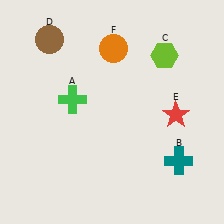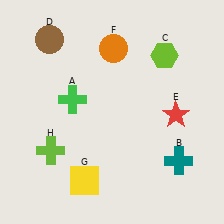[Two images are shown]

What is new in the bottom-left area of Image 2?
A lime cross (H) was added in the bottom-left area of Image 2.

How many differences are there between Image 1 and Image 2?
There are 2 differences between the two images.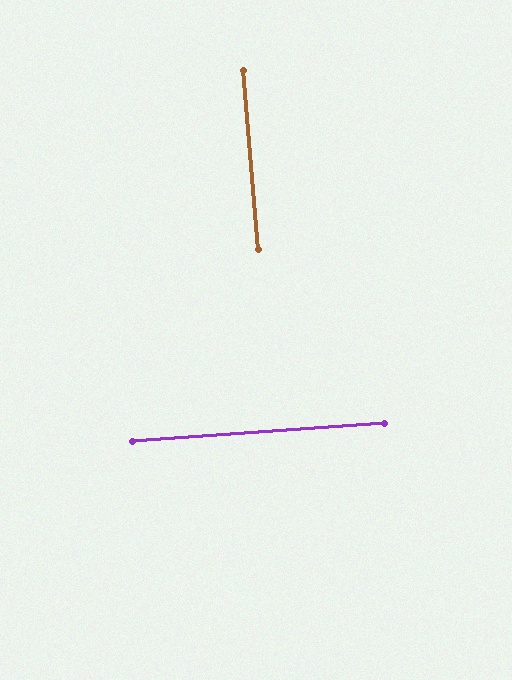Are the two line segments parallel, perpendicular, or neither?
Perpendicular — they meet at approximately 89°.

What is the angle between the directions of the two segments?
Approximately 89 degrees.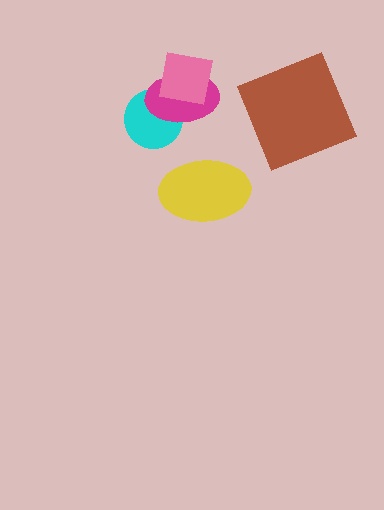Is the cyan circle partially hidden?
Yes, it is partially covered by another shape.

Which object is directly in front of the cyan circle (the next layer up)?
The magenta ellipse is directly in front of the cyan circle.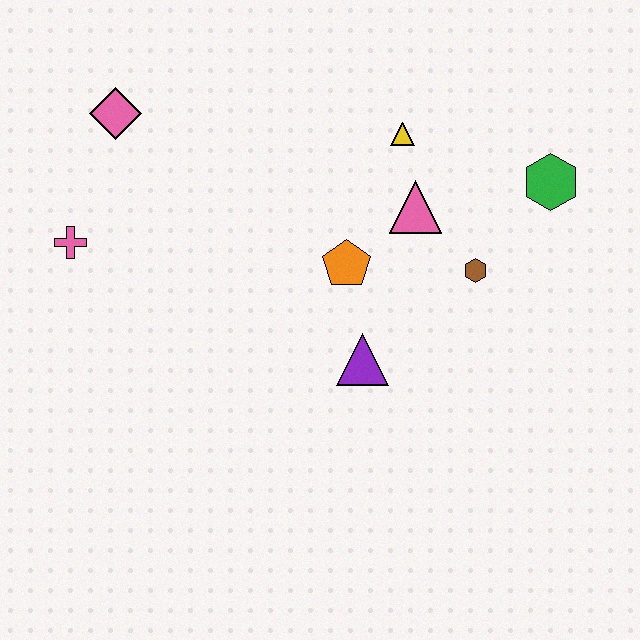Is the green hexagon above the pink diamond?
No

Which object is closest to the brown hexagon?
The pink triangle is closest to the brown hexagon.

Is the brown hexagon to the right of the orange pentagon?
Yes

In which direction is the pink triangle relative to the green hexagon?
The pink triangle is to the left of the green hexagon.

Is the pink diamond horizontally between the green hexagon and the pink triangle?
No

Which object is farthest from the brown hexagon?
The pink cross is farthest from the brown hexagon.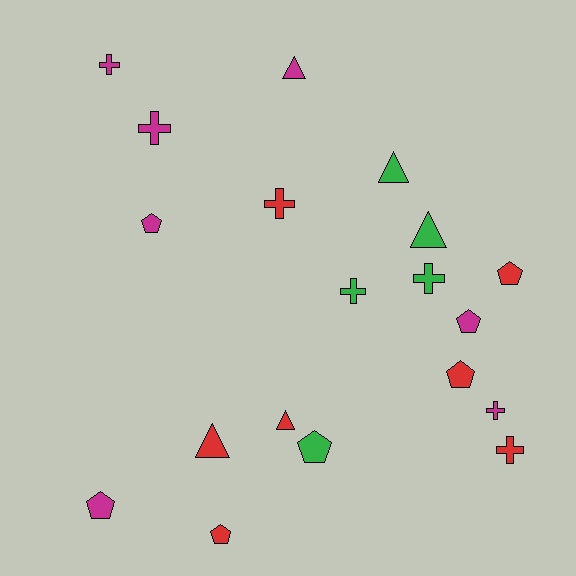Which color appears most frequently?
Magenta, with 7 objects.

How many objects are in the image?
There are 19 objects.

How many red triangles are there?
There are 2 red triangles.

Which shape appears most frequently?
Cross, with 7 objects.